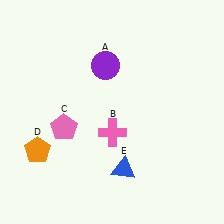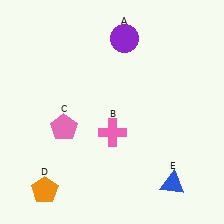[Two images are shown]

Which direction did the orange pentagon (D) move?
The orange pentagon (D) moved down.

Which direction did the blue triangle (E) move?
The blue triangle (E) moved right.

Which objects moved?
The objects that moved are: the purple circle (A), the orange pentagon (D), the blue triangle (E).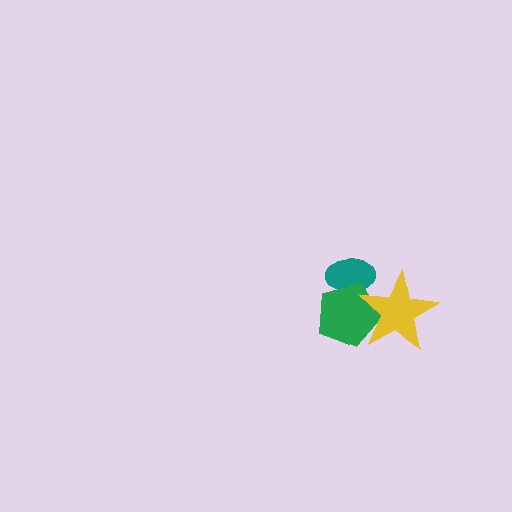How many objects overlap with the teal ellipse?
2 objects overlap with the teal ellipse.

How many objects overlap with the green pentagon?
2 objects overlap with the green pentagon.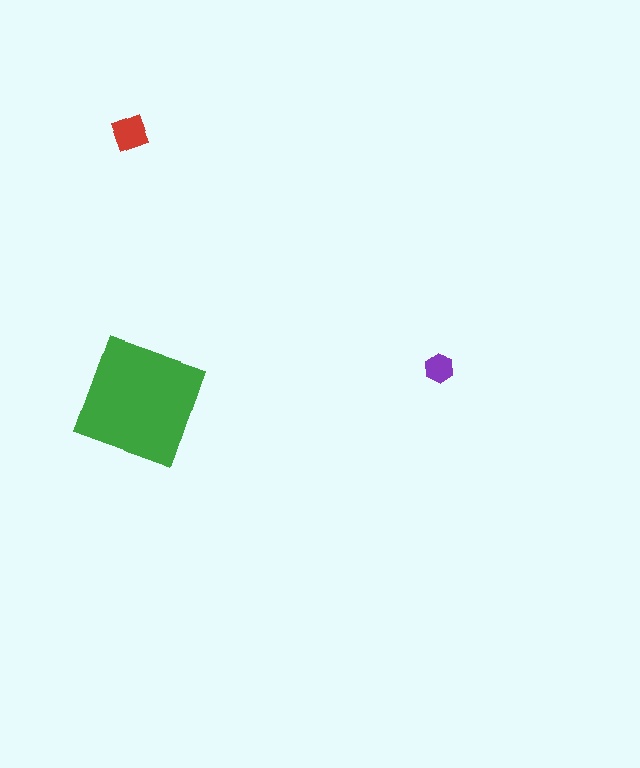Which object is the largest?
The green square.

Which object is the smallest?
The purple hexagon.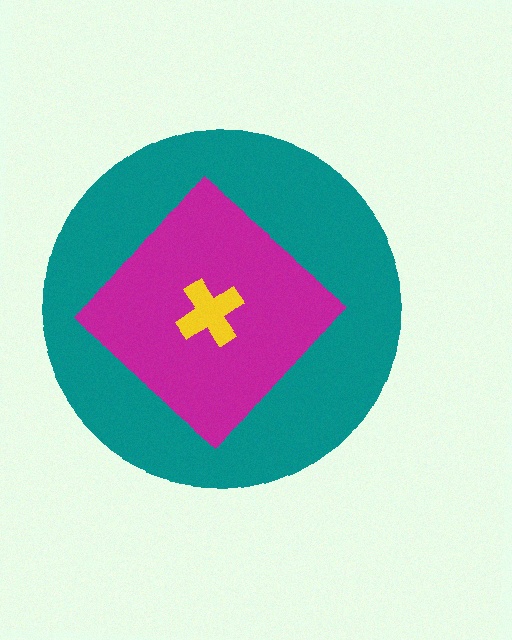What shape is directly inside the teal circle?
The magenta diamond.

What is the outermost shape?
The teal circle.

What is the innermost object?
The yellow cross.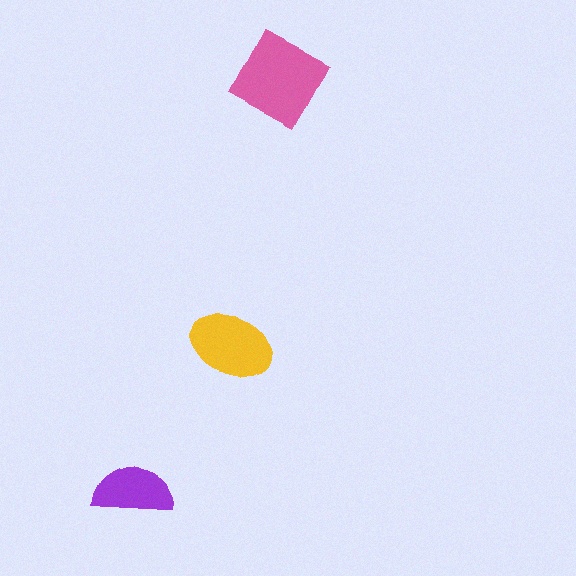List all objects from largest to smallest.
The pink diamond, the yellow ellipse, the purple semicircle.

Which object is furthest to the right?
The pink diamond is rightmost.